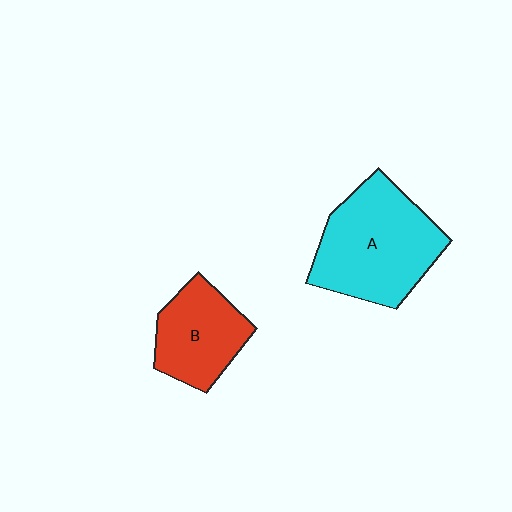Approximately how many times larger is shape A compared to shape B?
Approximately 1.6 times.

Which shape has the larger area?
Shape A (cyan).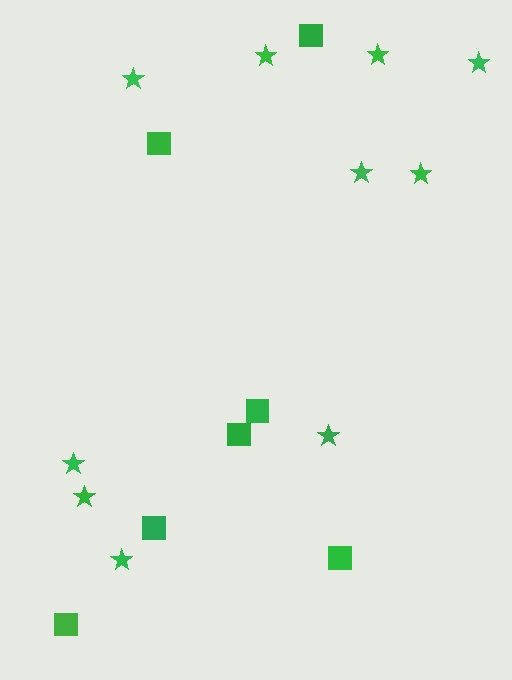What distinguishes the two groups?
There are 2 groups: one group of squares (7) and one group of stars (10).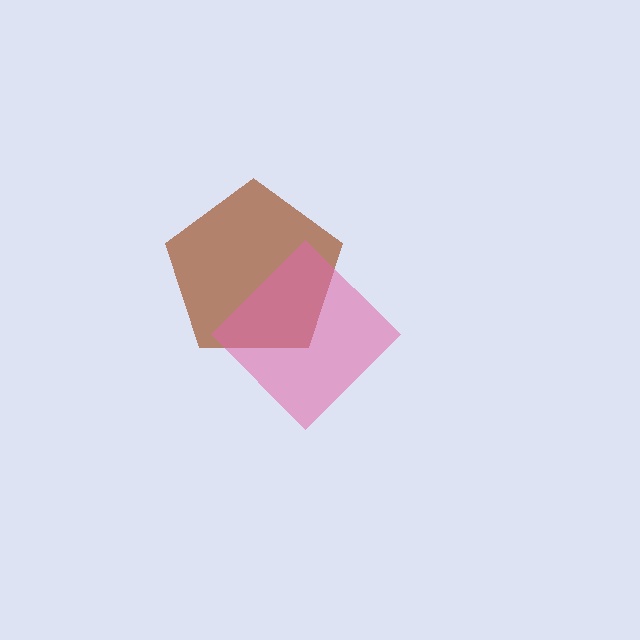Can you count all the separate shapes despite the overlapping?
Yes, there are 2 separate shapes.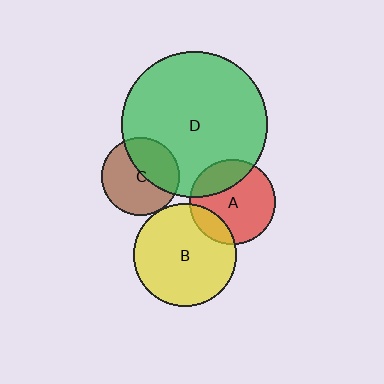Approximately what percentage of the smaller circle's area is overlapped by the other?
Approximately 25%.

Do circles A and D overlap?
Yes.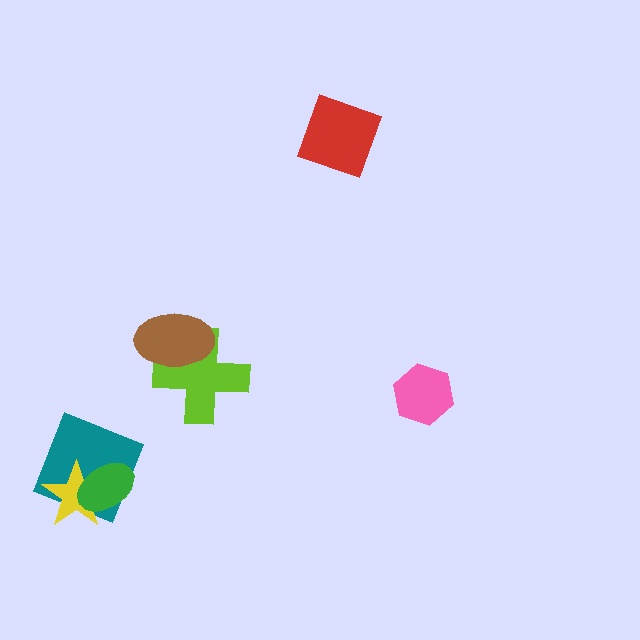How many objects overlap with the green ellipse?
2 objects overlap with the green ellipse.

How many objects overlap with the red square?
0 objects overlap with the red square.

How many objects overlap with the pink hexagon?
0 objects overlap with the pink hexagon.